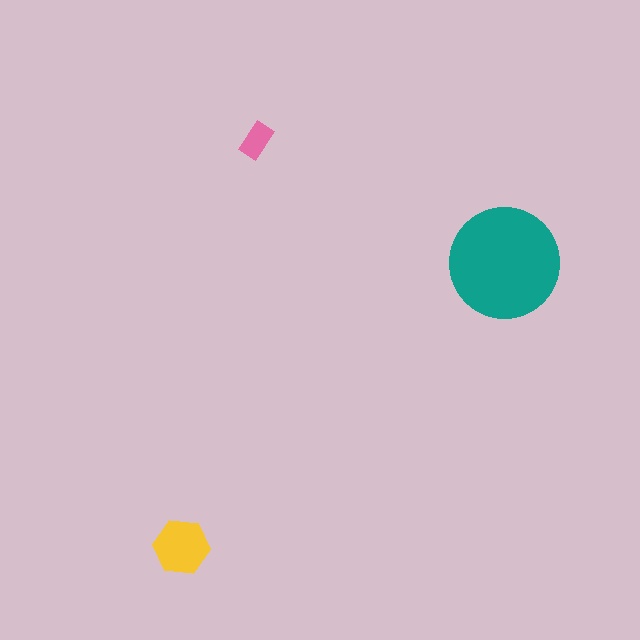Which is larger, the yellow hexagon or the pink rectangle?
The yellow hexagon.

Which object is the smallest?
The pink rectangle.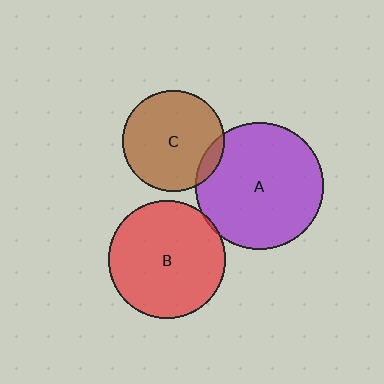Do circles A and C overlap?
Yes.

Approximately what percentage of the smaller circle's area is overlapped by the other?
Approximately 10%.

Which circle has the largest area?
Circle A (purple).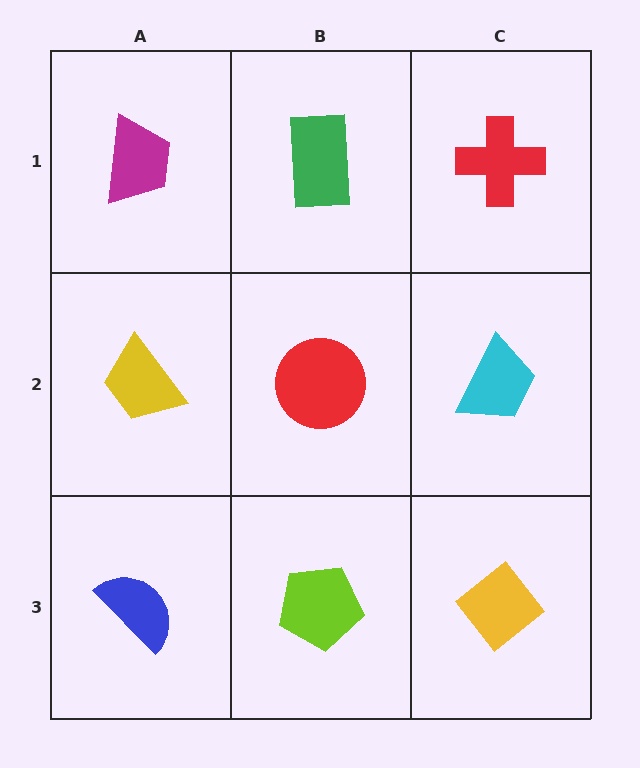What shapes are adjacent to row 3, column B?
A red circle (row 2, column B), a blue semicircle (row 3, column A), a yellow diamond (row 3, column C).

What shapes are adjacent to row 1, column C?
A cyan trapezoid (row 2, column C), a green rectangle (row 1, column B).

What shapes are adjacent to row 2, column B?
A green rectangle (row 1, column B), a lime pentagon (row 3, column B), a yellow trapezoid (row 2, column A), a cyan trapezoid (row 2, column C).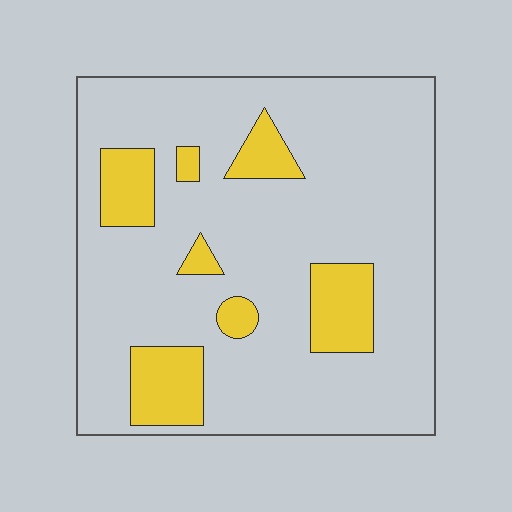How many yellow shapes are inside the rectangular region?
7.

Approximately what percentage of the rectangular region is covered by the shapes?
Approximately 15%.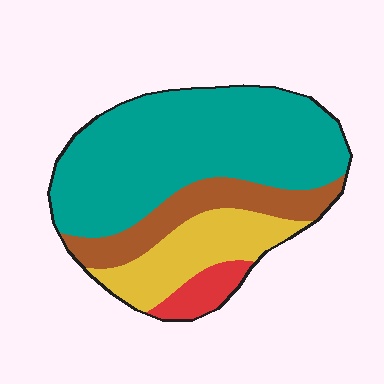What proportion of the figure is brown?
Brown takes up less than a quarter of the figure.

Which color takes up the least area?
Red, at roughly 5%.